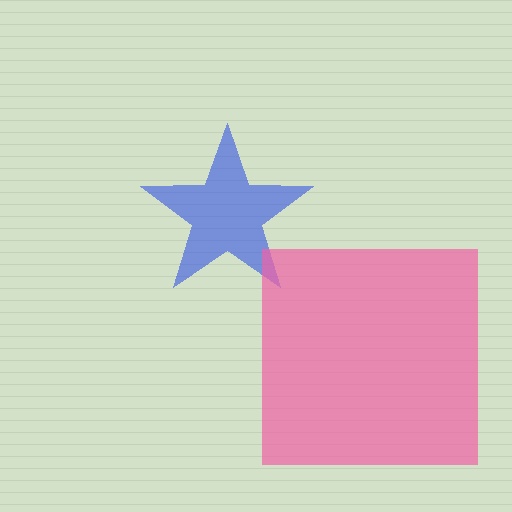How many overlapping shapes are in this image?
There are 2 overlapping shapes in the image.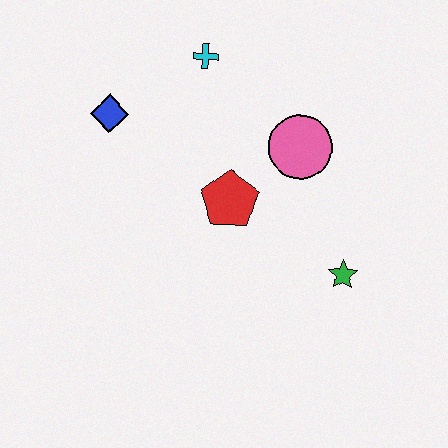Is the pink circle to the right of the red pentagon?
Yes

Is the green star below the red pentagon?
Yes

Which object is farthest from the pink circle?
The blue diamond is farthest from the pink circle.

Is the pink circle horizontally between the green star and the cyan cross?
Yes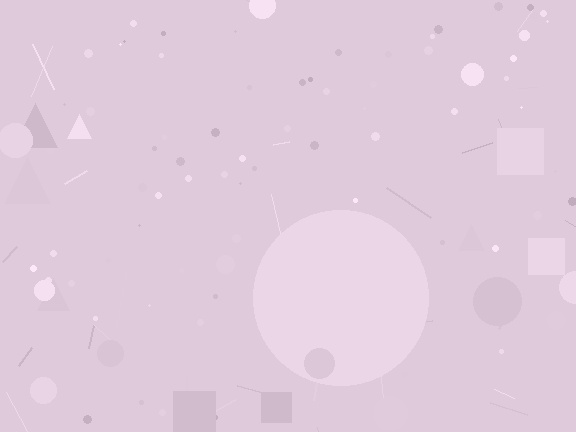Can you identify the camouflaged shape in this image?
The camouflaged shape is a circle.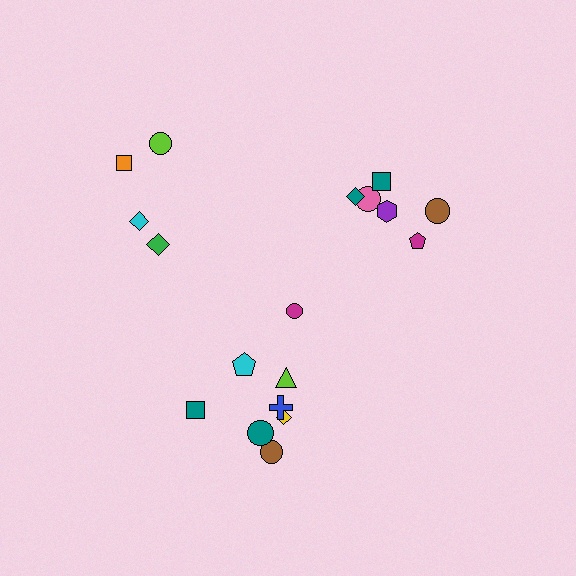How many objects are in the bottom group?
There are 8 objects.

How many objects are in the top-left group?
There are 4 objects.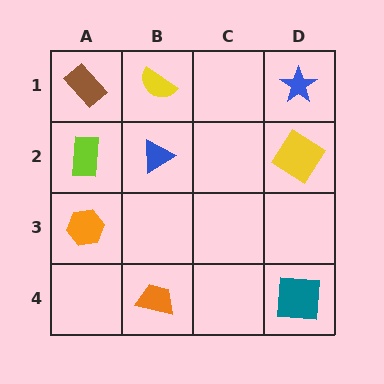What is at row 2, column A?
A lime rectangle.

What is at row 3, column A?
An orange hexagon.